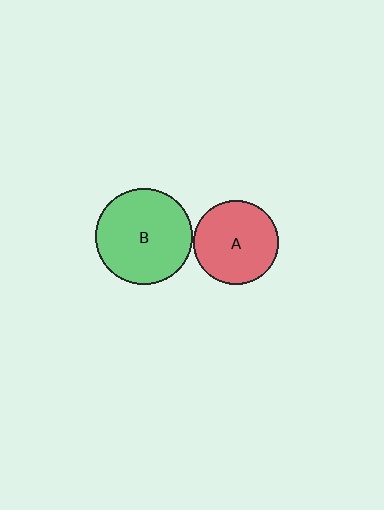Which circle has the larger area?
Circle B (green).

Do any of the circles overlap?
No, none of the circles overlap.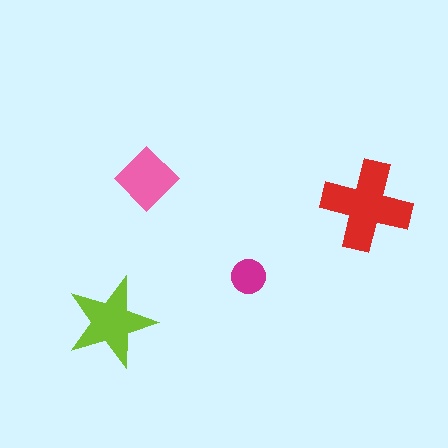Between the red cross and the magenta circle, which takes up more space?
The red cross.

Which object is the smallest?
The magenta circle.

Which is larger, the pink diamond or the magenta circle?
The pink diamond.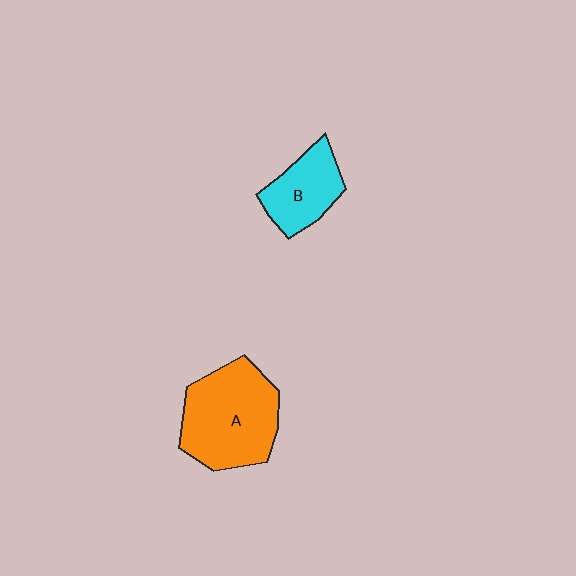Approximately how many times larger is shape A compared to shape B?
Approximately 1.8 times.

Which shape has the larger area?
Shape A (orange).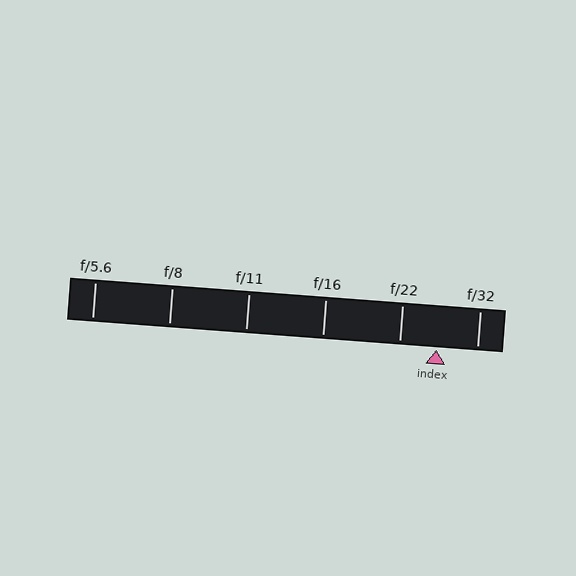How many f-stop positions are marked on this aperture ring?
There are 6 f-stop positions marked.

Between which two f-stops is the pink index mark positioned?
The index mark is between f/22 and f/32.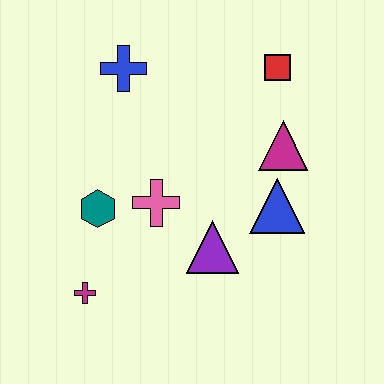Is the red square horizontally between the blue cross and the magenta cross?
No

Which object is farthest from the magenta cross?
The red square is farthest from the magenta cross.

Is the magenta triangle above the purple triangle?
Yes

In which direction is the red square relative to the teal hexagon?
The red square is to the right of the teal hexagon.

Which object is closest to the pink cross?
The teal hexagon is closest to the pink cross.